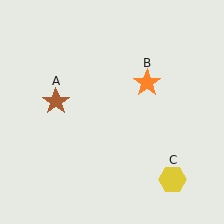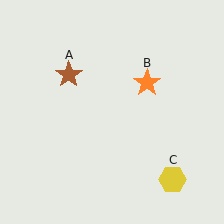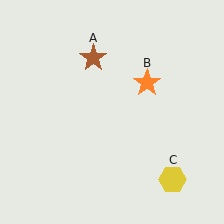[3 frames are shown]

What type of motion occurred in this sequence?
The brown star (object A) rotated clockwise around the center of the scene.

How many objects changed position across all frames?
1 object changed position: brown star (object A).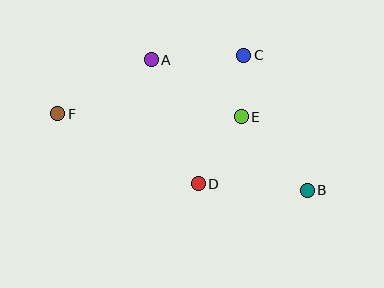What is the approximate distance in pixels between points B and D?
The distance between B and D is approximately 109 pixels.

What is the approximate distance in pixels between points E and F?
The distance between E and F is approximately 184 pixels.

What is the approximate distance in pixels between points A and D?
The distance between A and D is approximately 133 pixels.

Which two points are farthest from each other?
Points B and F are farthest from each other.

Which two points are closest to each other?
Points C and E are closest to each other.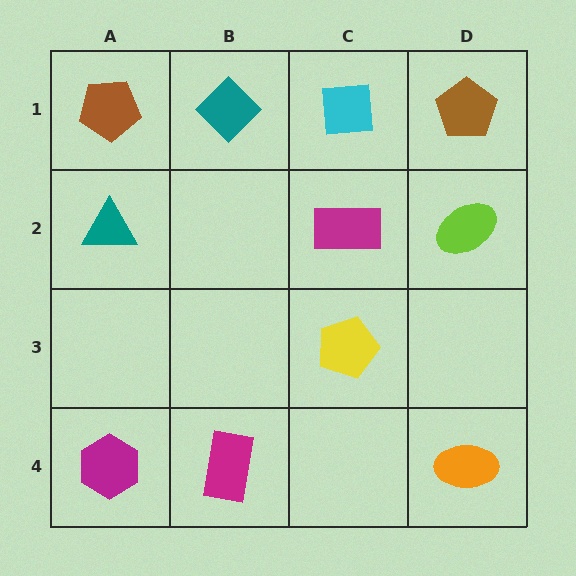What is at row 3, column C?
A yellow pentagon.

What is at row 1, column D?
A brown pentagon.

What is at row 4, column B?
A magenta rectangle.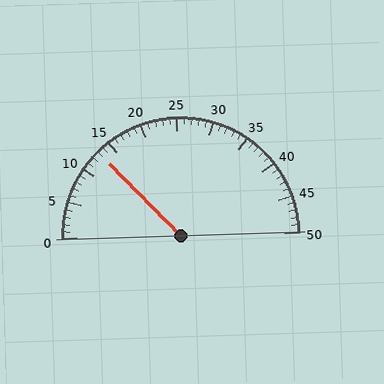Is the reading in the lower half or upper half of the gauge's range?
The reading is in the lower half of the range (0 to 50).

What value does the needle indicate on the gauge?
The needle indicates approximately 13.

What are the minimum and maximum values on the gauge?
The gauge ranges from 0 to 50.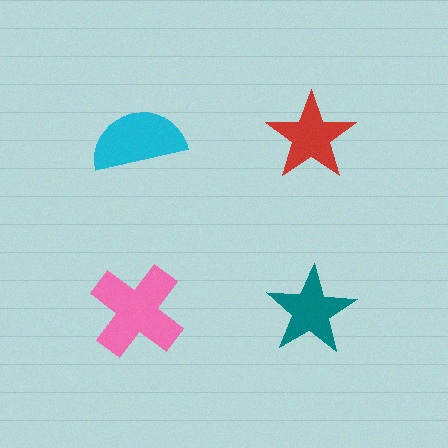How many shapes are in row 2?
2 shapes.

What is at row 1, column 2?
A red star.